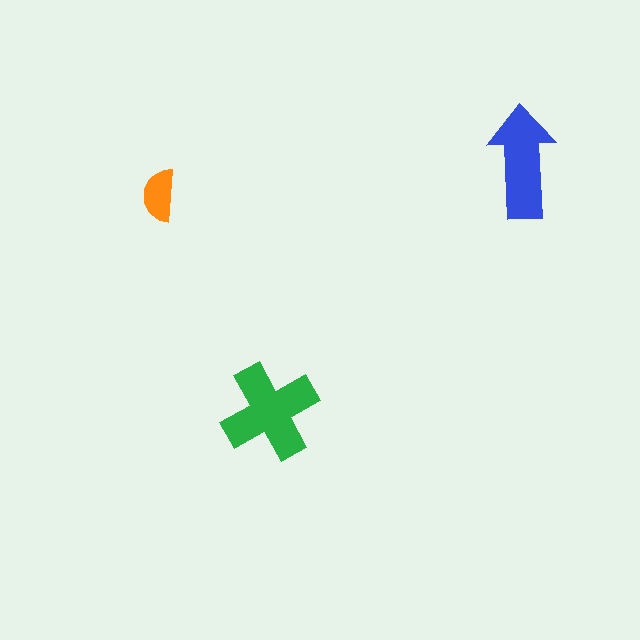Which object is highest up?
The blue arrow is topmost.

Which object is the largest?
The green cross.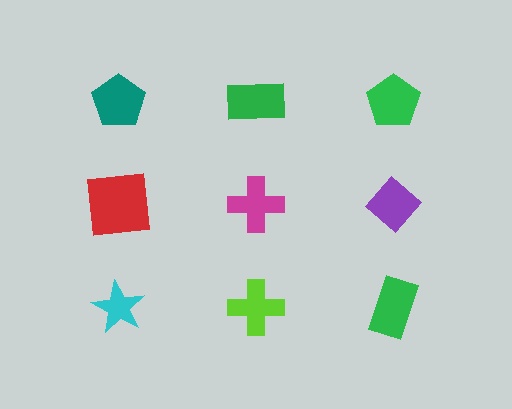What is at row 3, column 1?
A cyan star.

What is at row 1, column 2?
A green rectangle.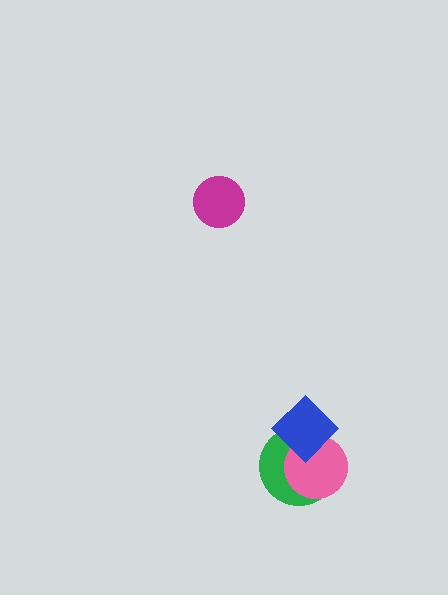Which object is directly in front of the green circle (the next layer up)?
The pink circle is directly in front of the green circle.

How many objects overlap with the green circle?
2 objects overlap with the green circle.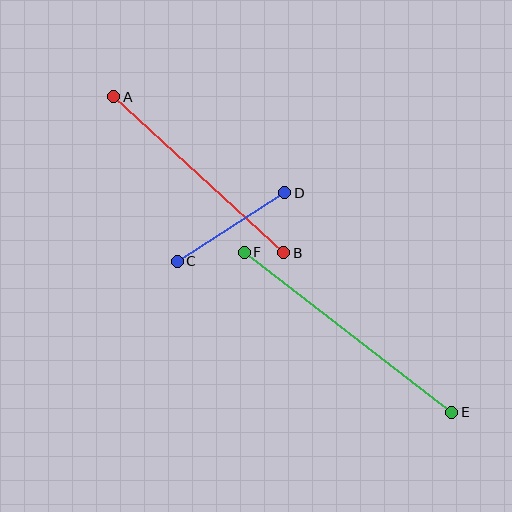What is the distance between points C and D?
The distance is approximately 128 pixels.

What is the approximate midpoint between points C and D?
The midpoint is at approximately (231, 227) pixels.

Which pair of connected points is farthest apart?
Points E and F are farthest apart.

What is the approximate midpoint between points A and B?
The midpoint is at approximately (199, 175) pixels.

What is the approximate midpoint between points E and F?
The midpoint is at approximately (348, 332) pixels.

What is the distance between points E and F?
The distance is approximately 262 pixels.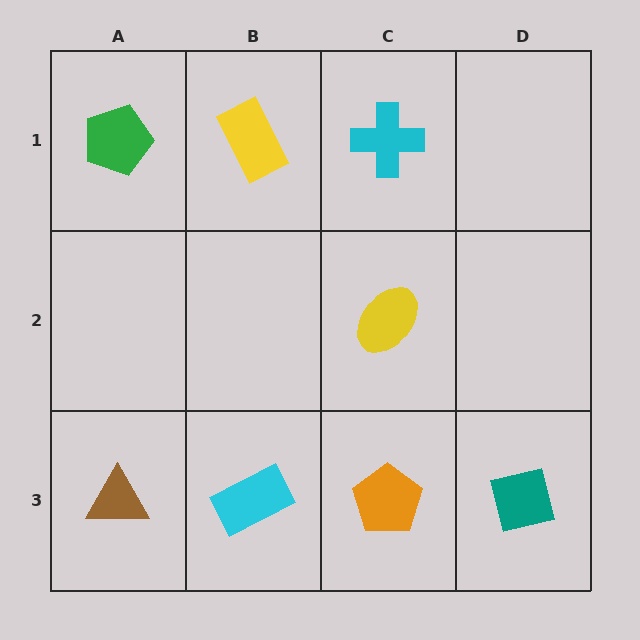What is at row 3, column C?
An orange pentagon.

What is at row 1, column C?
A cyan cross.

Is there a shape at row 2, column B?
No, that cell is empty.